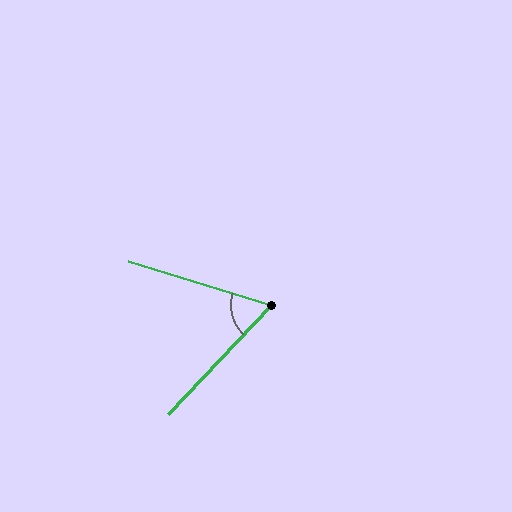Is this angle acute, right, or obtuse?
It is acute.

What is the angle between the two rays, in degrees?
Approximately 64 degrees.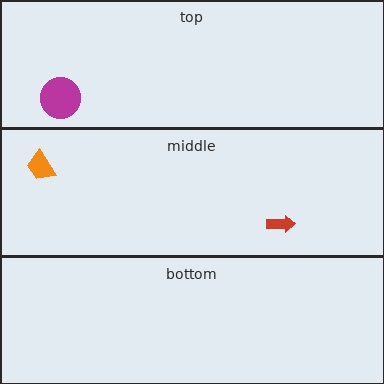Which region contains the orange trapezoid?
The middle region.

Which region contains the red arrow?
The middle region.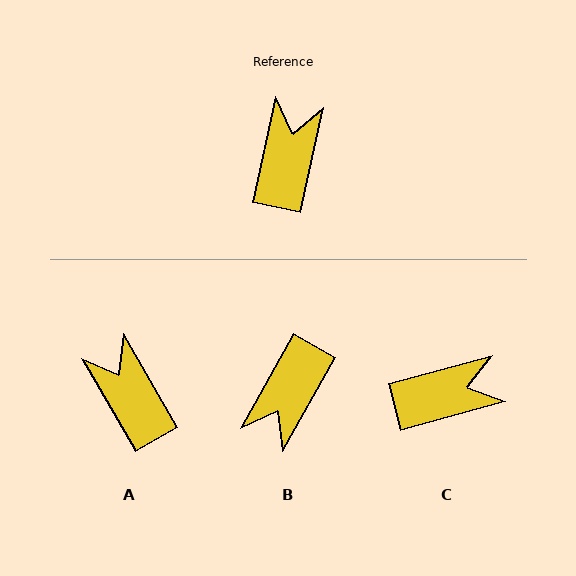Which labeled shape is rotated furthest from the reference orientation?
B, about 163 degrees away.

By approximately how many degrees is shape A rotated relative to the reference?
Approximately 42 degrees counter-clockwise.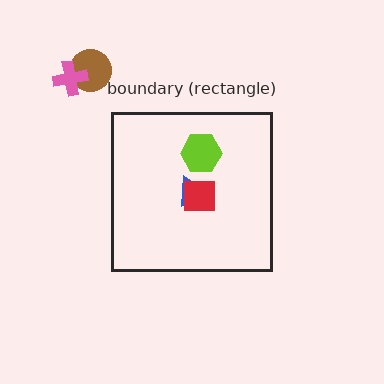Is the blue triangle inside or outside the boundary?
Inside.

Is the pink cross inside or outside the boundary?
Outside.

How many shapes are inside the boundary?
3 inside, 2 outside.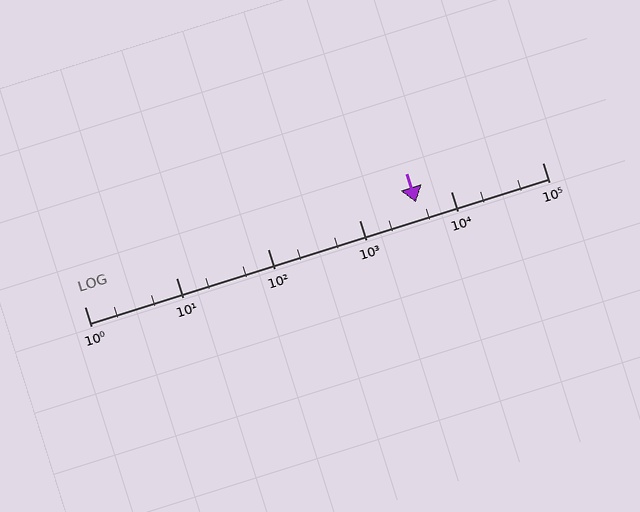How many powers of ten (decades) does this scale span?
The scale spans 5 decades, from 1 to 100000.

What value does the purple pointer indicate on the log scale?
The pointer indicates approximately 4200.